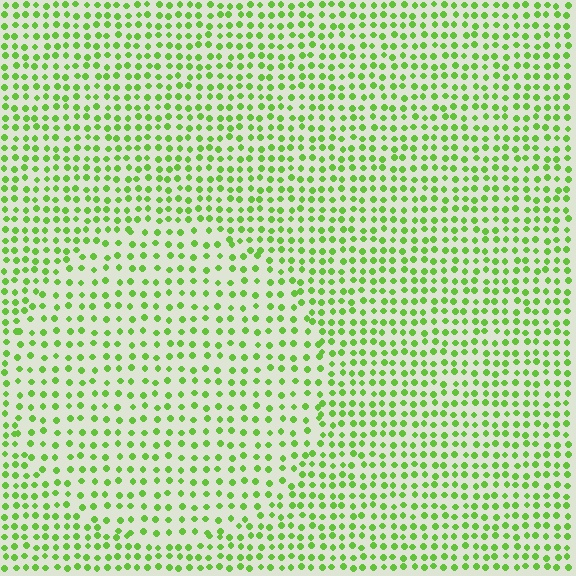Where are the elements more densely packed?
The elements are more densely packed outside the circle boundary.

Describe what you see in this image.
The image contains small lime elements arranged at two different densities. A circle-shaped region is visible where the elements are less densely packed than the surrounding area.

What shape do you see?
I see a circle.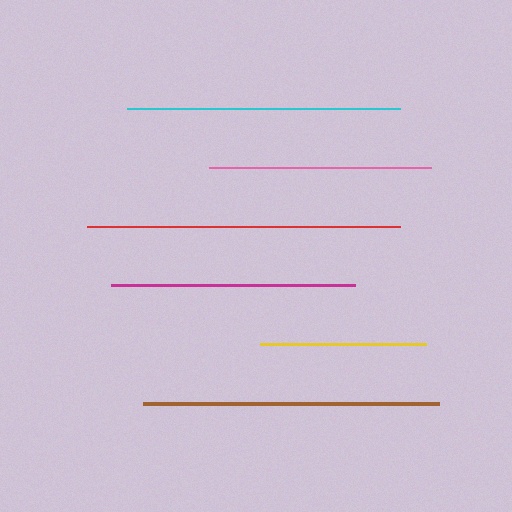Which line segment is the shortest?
The yellow line is the shortest at approximately 167 pixels.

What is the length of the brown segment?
The brown segment is approximately 296 pixels long.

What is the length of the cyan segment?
The cyan segment is approximately 273 pixels long.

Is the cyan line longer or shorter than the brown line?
The brown line is longer than the cyan line.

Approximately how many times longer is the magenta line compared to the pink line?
The magenta line is approximately 1.1 times the length of the pink line.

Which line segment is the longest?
The red line is the longest at approximately 313 pixels.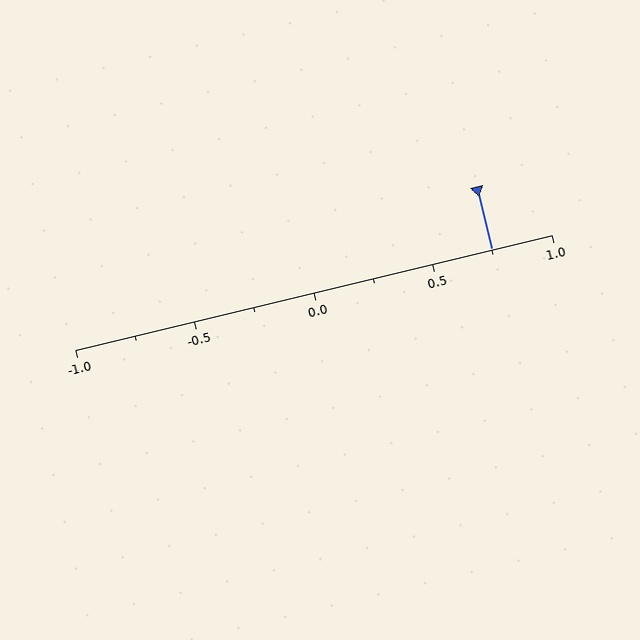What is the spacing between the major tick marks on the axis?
The major ticks are spaced 0.5 apart.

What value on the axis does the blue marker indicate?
The marker indicates approximately 0.75.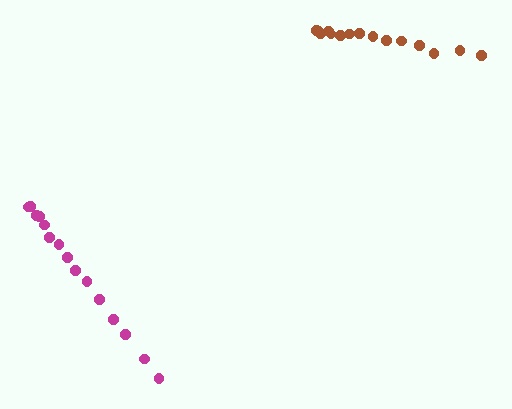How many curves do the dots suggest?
There are 2 distinct paths.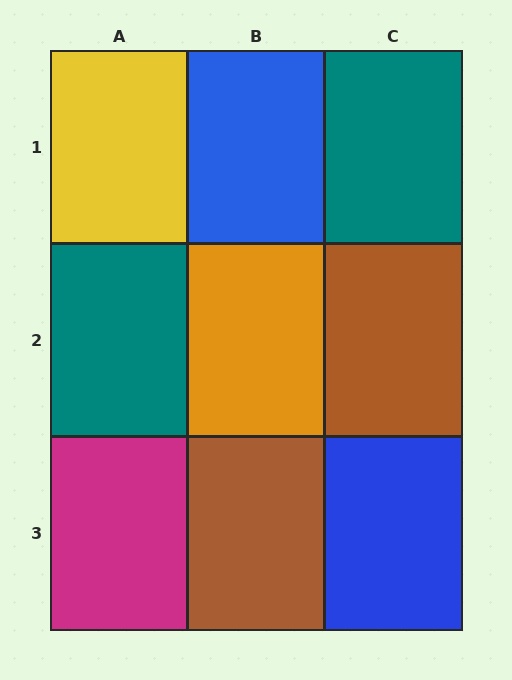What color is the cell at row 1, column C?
Teal.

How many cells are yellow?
1 cell is yellow.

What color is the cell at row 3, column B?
Brown.